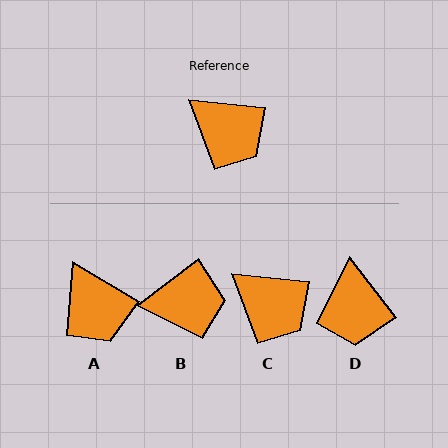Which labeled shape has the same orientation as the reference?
C.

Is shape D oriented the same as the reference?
No, it is off by about 46 degrees.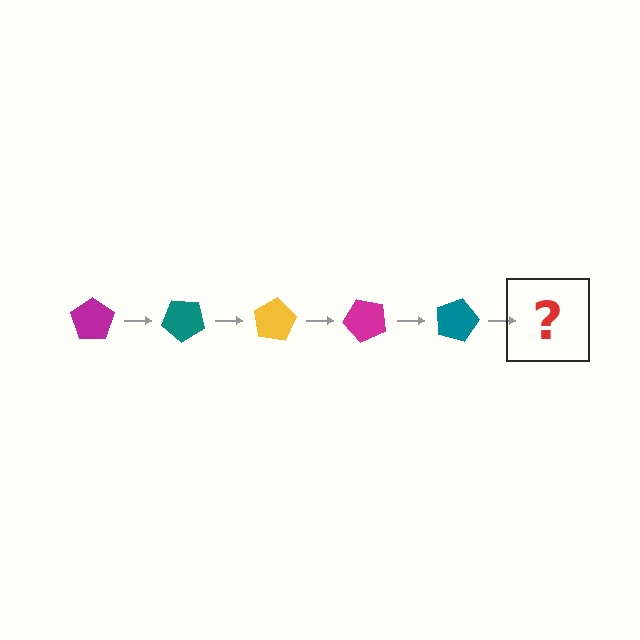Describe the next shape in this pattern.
It should be a yellow pentagon, rotated 200 degrees from the start.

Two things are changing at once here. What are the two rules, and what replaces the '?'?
The two rules are that it rotates 40 degrees each step and the color cycles through magenta, teal, and yellow. The '?' should be a yellow pentagon, rotated 200 degrees from the start.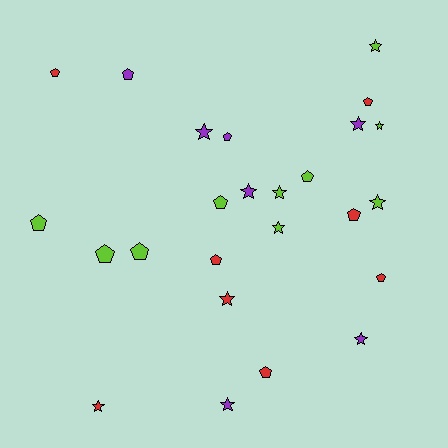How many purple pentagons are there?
There are 2 purple pentagons.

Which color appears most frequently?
Lime, with 10 objects.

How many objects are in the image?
There are 25 objects.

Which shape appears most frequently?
Pentagon, with 13 objects.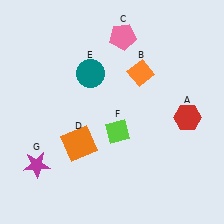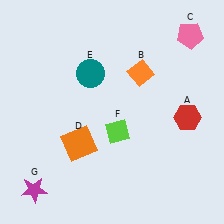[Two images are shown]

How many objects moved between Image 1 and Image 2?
2 objects moved between the two images.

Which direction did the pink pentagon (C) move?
The pink pentagon (C) moved right.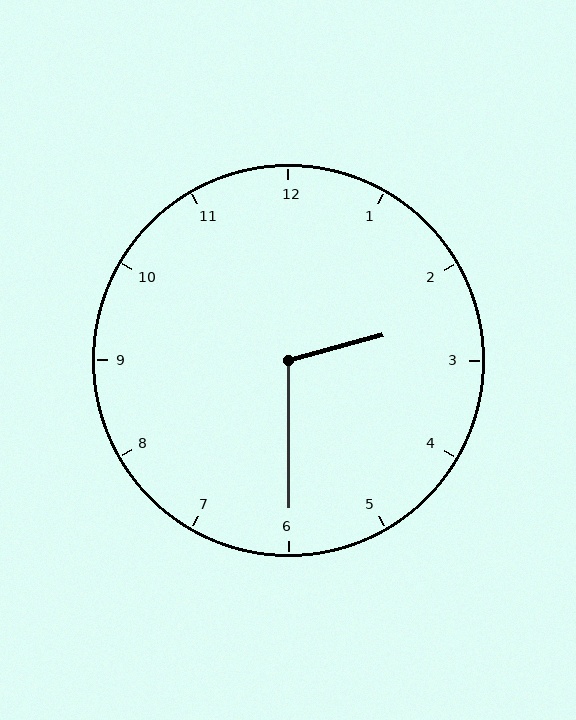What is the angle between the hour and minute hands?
Approximately 105 degrees.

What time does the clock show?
2:30.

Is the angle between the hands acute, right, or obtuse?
It is obtuse.